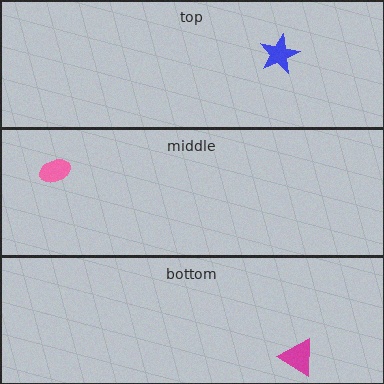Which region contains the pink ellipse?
The middle region.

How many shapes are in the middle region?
1.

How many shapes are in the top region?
1.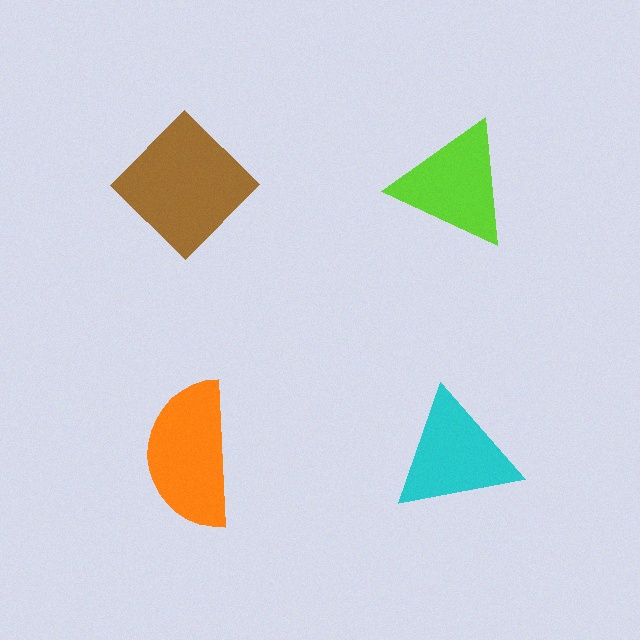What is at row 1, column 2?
A lime triangle.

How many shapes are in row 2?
2 shapes.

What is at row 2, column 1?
An orange semicircle.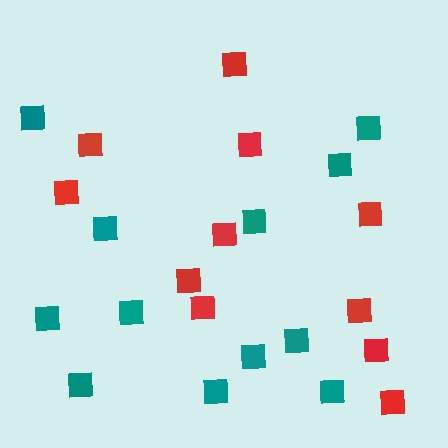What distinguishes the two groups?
There are 2 groups: one group of teal squares (12) and one group of red squares (11).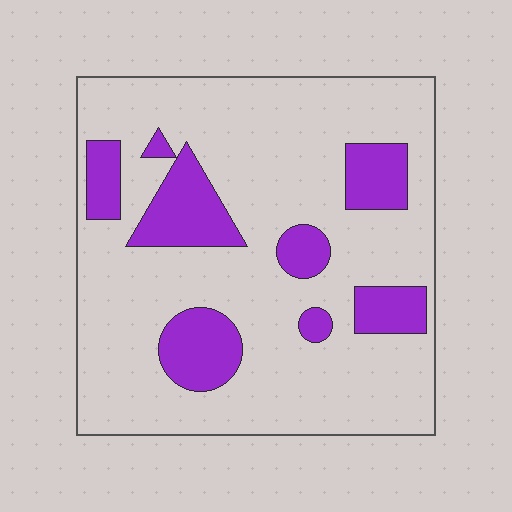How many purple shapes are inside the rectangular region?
8.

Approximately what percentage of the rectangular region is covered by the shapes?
Approximately 20%.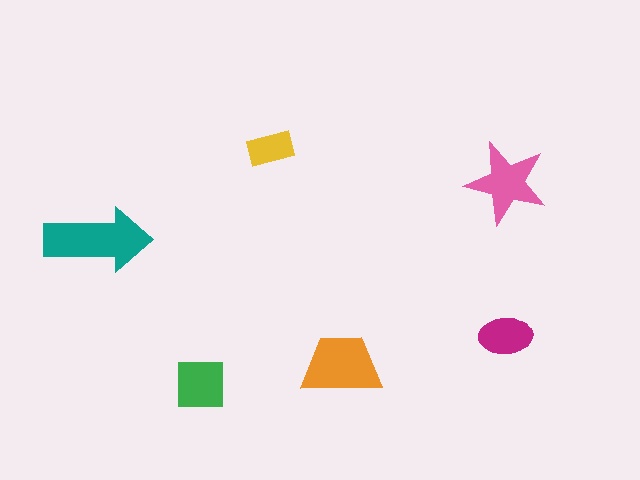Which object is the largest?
The teal arrow.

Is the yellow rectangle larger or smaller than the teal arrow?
Smaller.